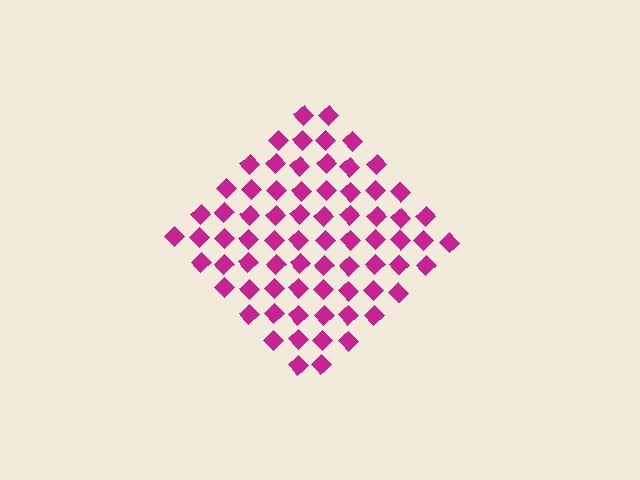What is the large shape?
The large shape is a diamond.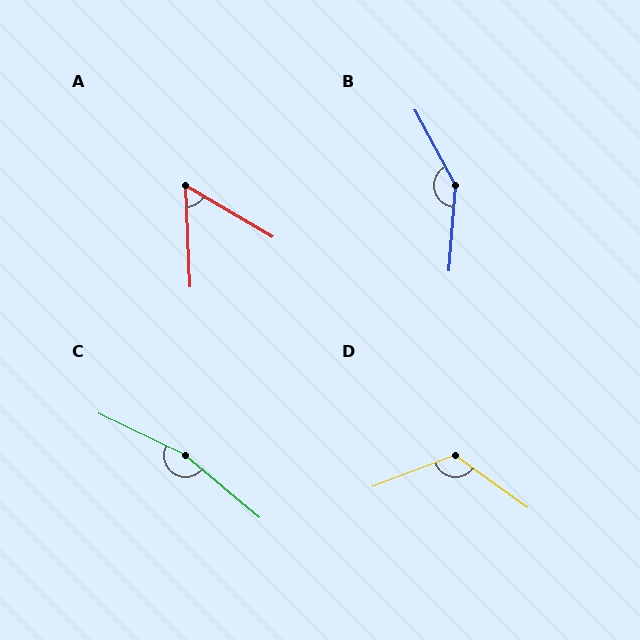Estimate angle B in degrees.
Approximately 148 degrees.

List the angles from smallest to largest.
A (57°), D (123°), B (148°), C (166°).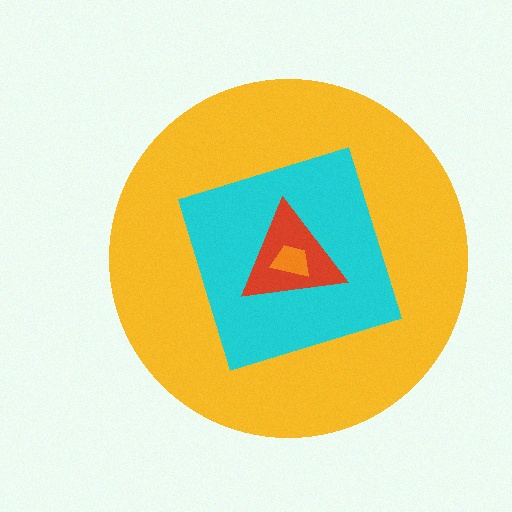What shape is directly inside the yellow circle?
The cyan diamond.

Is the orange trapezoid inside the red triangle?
Yes.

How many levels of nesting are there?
4.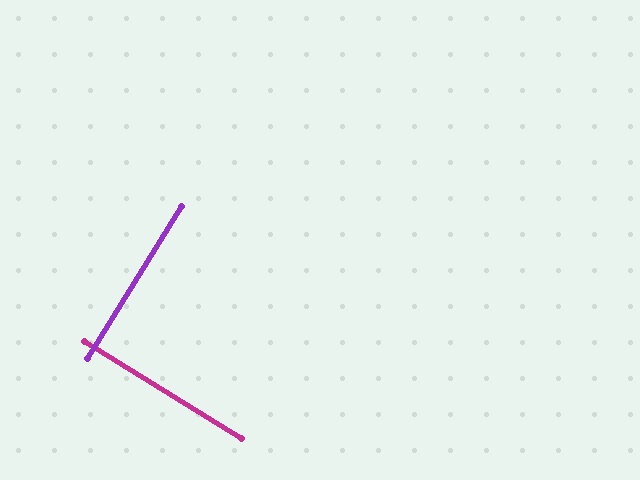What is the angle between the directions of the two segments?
Approximately 90 degrees.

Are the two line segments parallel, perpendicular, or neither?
Perpendicular — they meet at approximately 90°.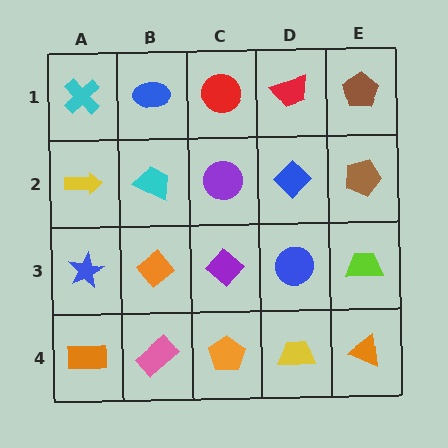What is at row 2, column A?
A yellow arrow.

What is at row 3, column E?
A lime trapezoid.